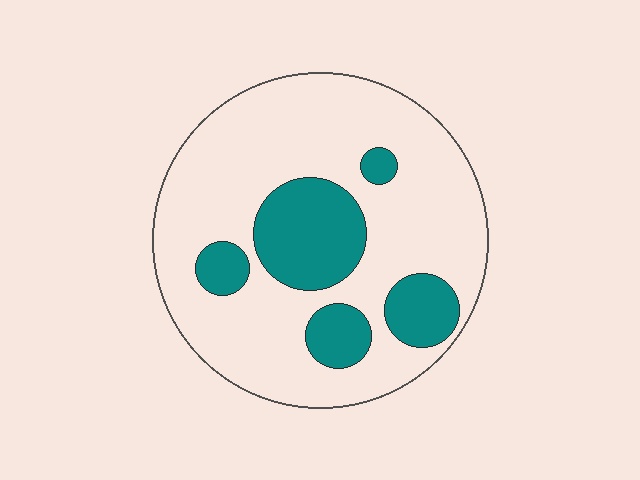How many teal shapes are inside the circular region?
5.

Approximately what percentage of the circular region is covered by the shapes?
Approximately 25%.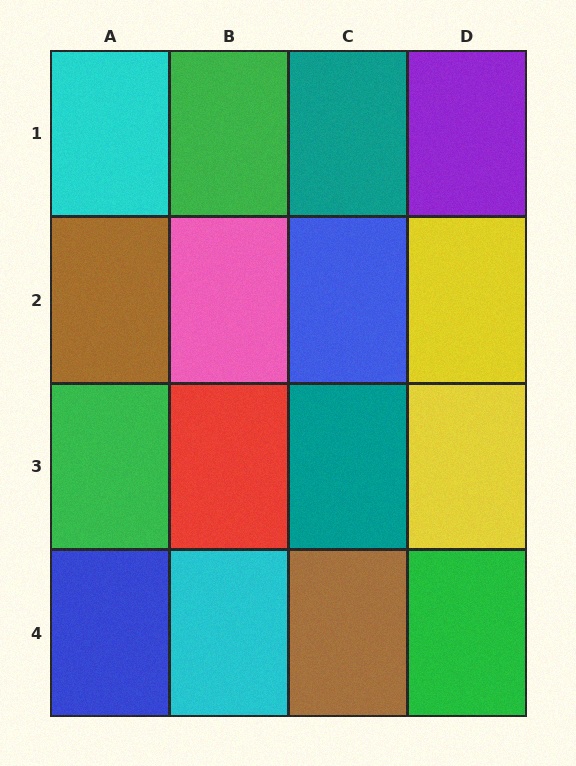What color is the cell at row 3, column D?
Yellow.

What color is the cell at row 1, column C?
Teal.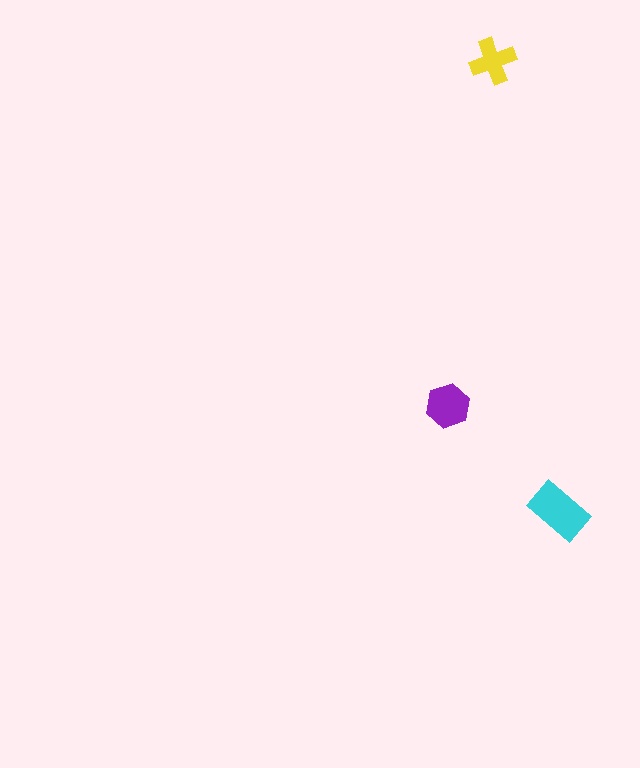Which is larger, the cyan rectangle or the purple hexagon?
The cyan rectangle.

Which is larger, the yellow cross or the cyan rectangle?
The cyan rectangle.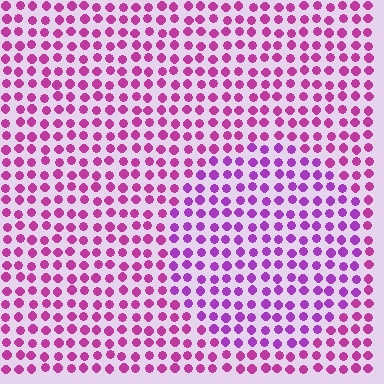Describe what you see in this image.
The image is filled with small magenta elements in a uniform arrangement. A circle-shaped region is visible where the elements are tinted to a slightly different hue, forming a subtle color boundary.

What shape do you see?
I see a circle.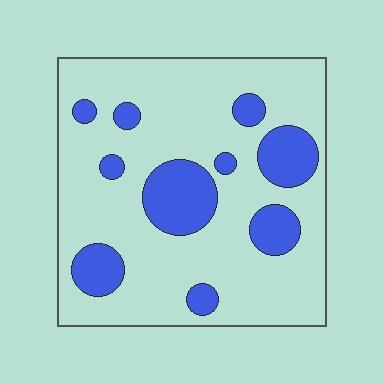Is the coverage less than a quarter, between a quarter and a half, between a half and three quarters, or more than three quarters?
Less than a quarter.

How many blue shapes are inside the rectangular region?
10.